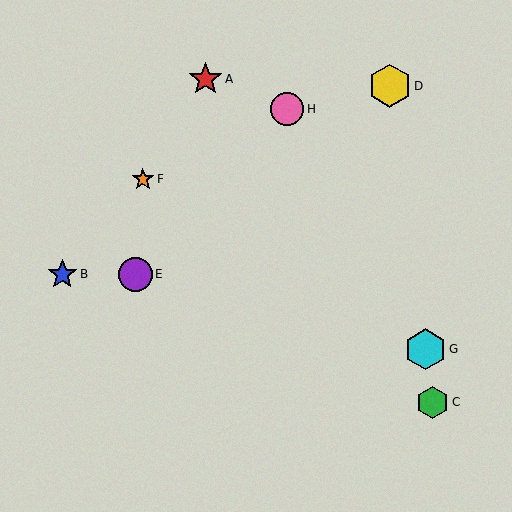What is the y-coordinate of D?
Object D is at y≈86.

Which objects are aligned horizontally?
Objects B, E are aligned horizontally.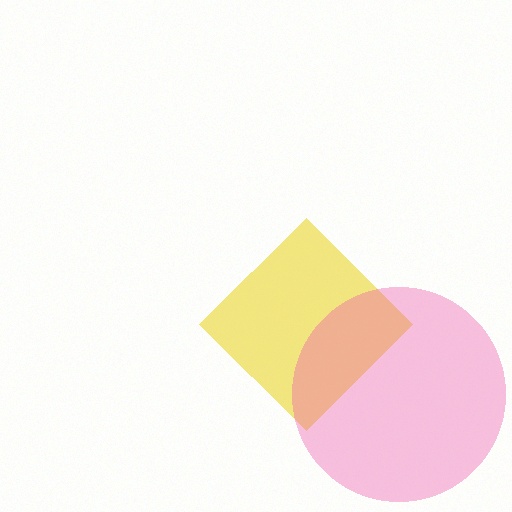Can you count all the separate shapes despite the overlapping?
Yes, there are 2 separate shapes.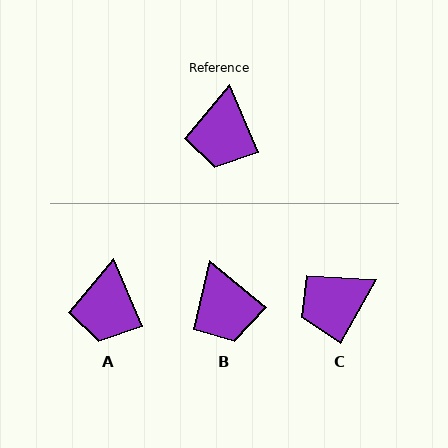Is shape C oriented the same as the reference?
No, it is off by about 53 degrees.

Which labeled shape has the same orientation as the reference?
A.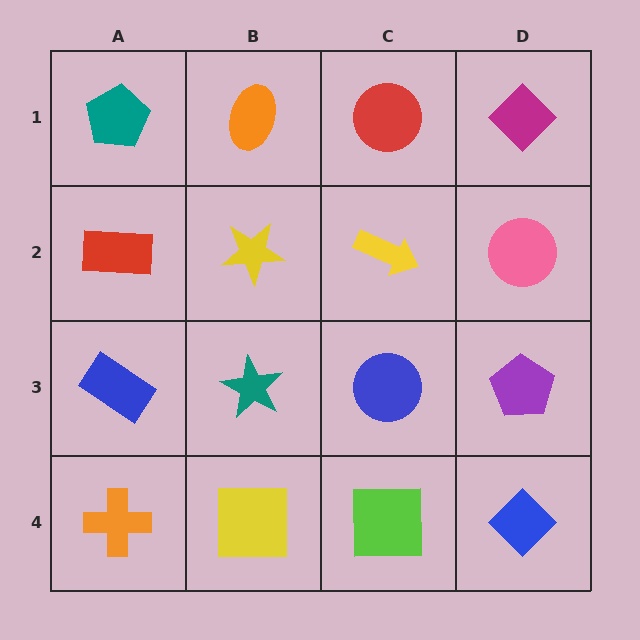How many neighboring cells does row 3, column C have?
4.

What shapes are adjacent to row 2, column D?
A magenta diamond (row 1, column D), a purple pentagon (row 3, column D), a yellow arrow (row 2, column C).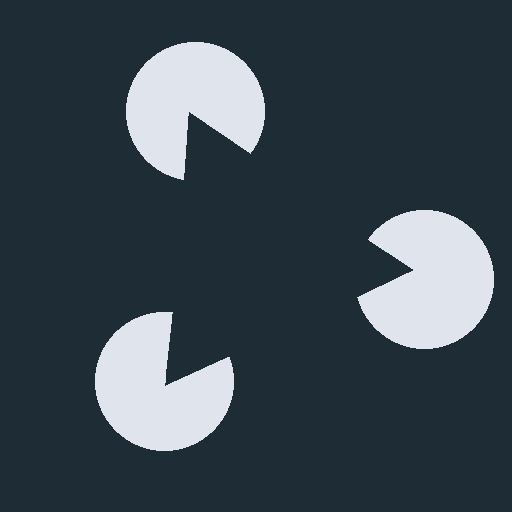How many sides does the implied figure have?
3 sides.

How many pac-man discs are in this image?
There are 3 — one at each vertex of the illusory triangle.